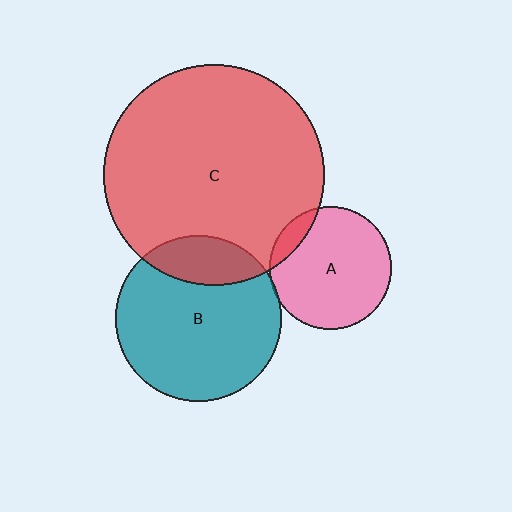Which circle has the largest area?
Circle C (red).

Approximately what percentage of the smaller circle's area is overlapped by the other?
Approximately 20%.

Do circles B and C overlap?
Yes.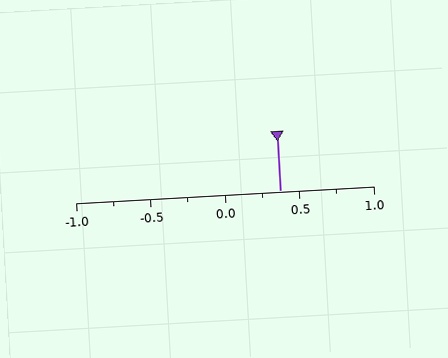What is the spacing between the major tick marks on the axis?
The major ticks are spaced 0.5 apart.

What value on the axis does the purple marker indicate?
The marker indicates approximately 0.38.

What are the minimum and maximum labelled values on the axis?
The axis runs from -1.0 to 1.0.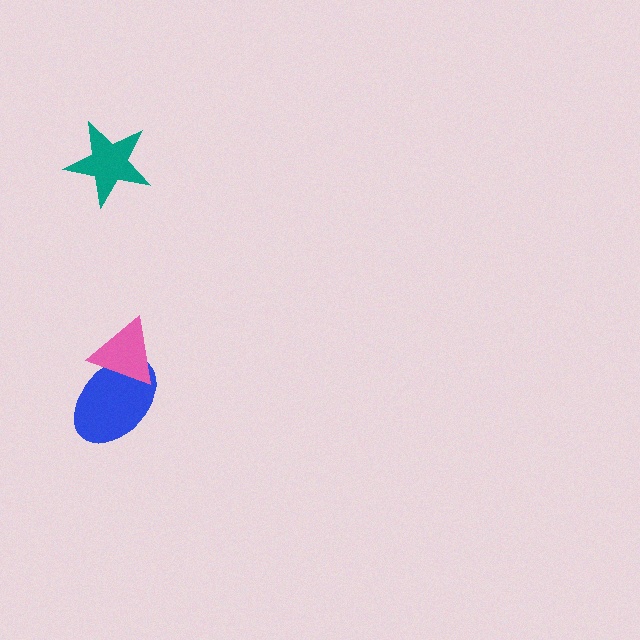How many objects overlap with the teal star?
0 objects overlap with the teal star.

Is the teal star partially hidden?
No, no other shape covers it.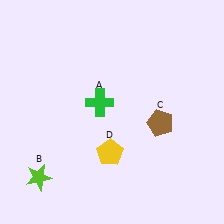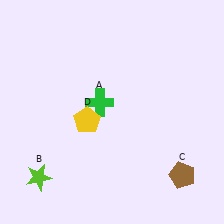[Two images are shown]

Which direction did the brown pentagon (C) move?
The brown pentagon (C) moved down.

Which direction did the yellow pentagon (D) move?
The yellow pentagon (D) moved up.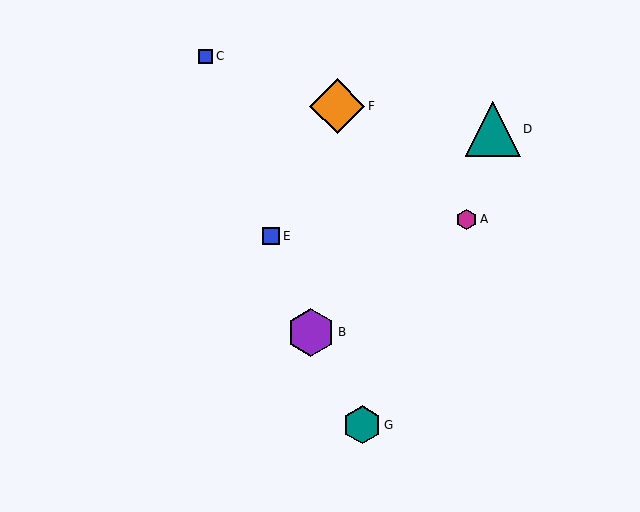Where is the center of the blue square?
The center of the blue square is at (271, 236).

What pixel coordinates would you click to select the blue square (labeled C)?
Click at (206, 56) to select the blue square C.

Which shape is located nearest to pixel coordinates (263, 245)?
The blue square (labeled E) at (271, 236) is nearest to that location.